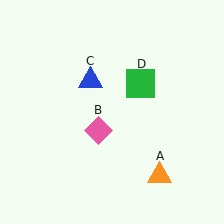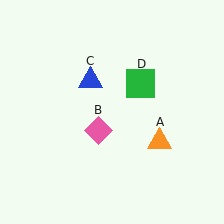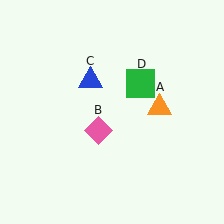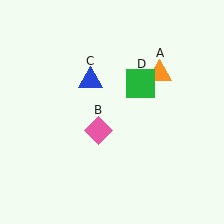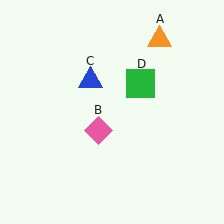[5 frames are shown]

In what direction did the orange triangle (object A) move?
The orange triangle (object A) moved up.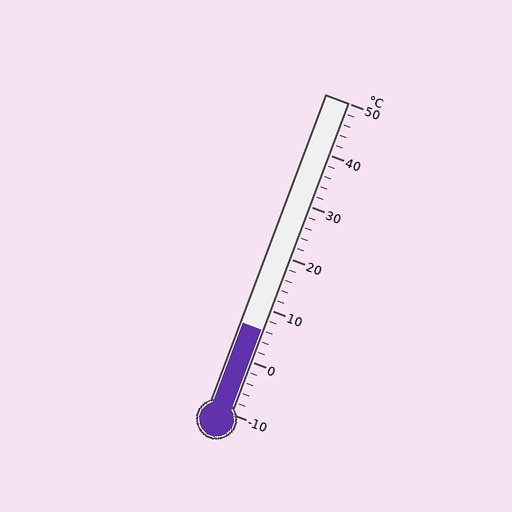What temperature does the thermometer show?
The thermometer shows approximately 6°C.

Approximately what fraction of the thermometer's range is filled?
The thermometer is filled to approximately 25% of its range.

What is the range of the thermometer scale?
The thermometer scale ranges from -10°C to 50°C.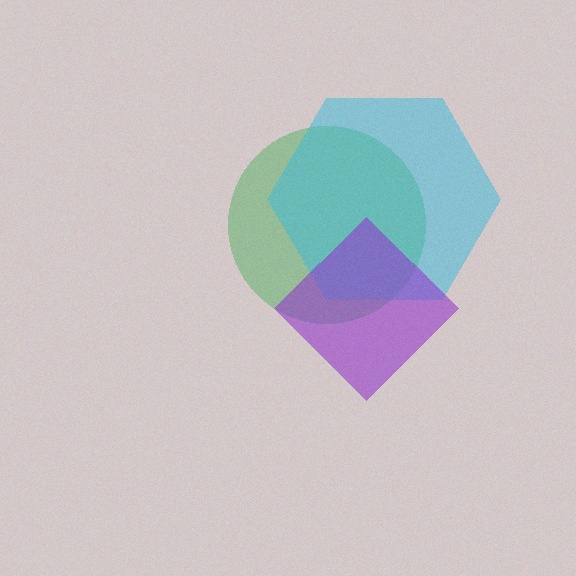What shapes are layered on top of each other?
The layered shapes are: a green circle, a cyan hexagon, a purple diamond.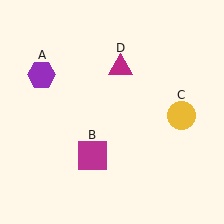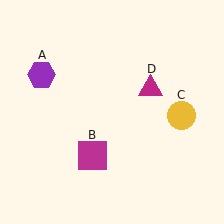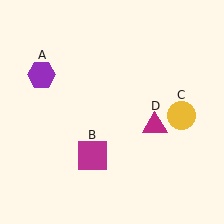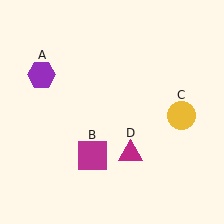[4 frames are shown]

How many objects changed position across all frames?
1 object changed position: magenta triangle (object D).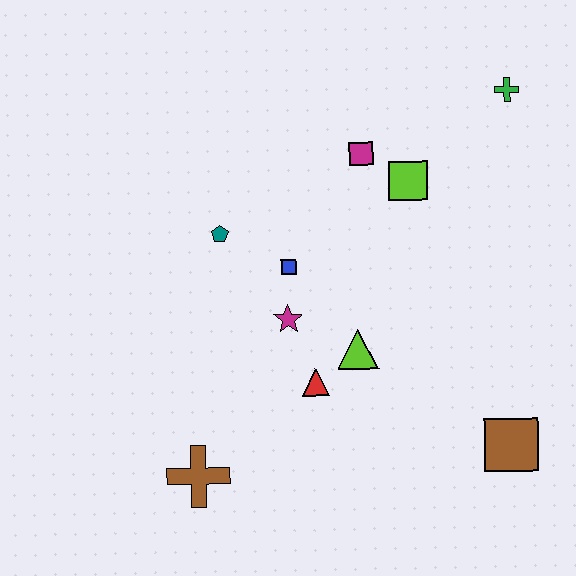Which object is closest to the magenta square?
The lime square is closest to the magenta square.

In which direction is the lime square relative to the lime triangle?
The lime square is above the lime triangle.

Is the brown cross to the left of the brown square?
Yes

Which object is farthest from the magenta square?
The brown cross is farthest from the magenta square.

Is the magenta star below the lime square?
Yes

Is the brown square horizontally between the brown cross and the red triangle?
No